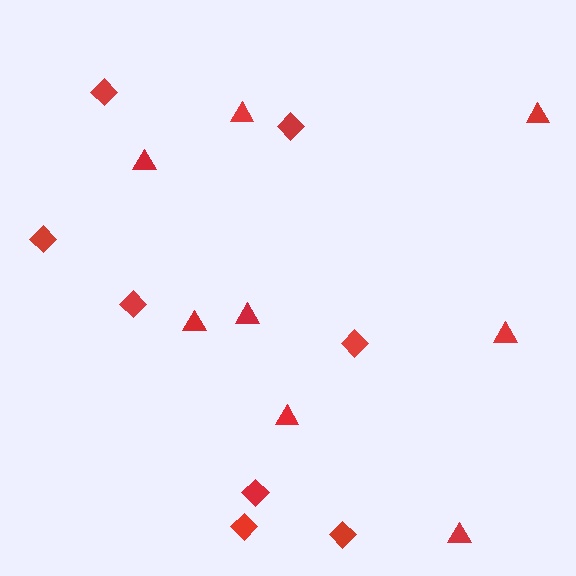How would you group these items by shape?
There are 2 groups: one group of diamonds (8) and one group of triangles (8).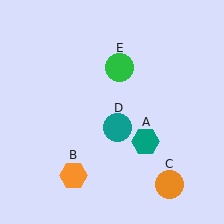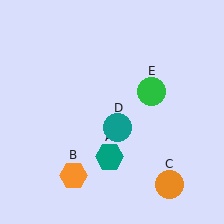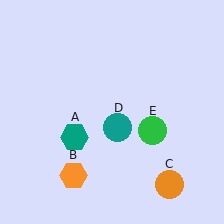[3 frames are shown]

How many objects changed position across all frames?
2 objects changed position: teal hexagon (object A), green circle (object E).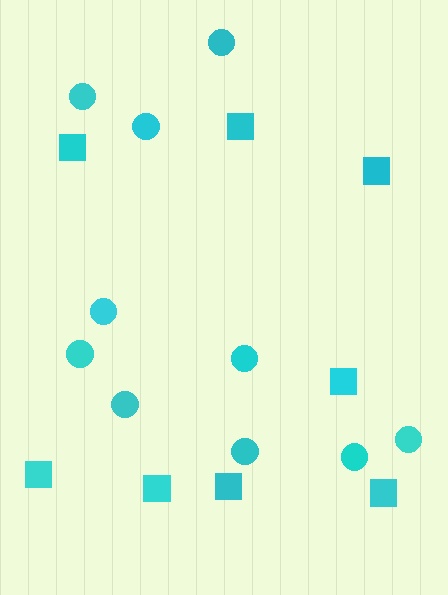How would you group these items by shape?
There are 2 groups: one group of squares (8) and one group of circles (10).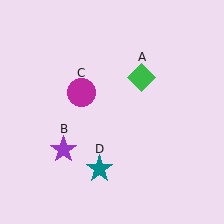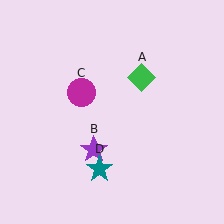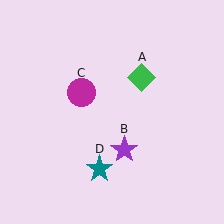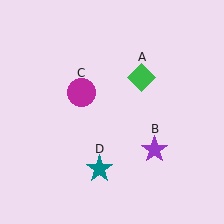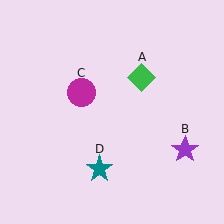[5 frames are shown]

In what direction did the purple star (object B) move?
The purple star (object B) moved right.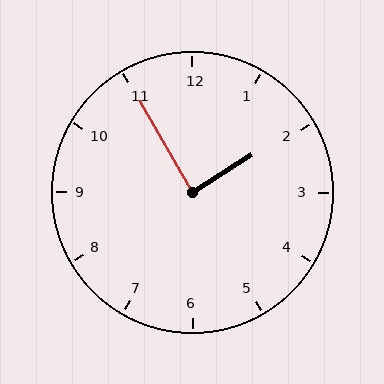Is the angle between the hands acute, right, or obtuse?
It is right.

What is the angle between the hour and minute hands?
Approximately 88 degrees.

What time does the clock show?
1:55.